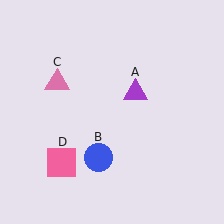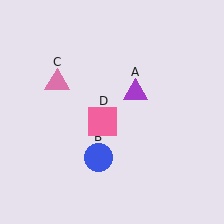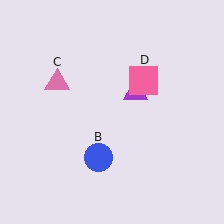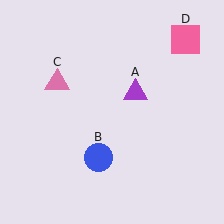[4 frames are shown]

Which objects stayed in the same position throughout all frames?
Purple triangle (object A) and blue circle (object B) and pink triangle (object C) remained stationary.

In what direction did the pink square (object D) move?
The pink square (object D) moved up and to the right.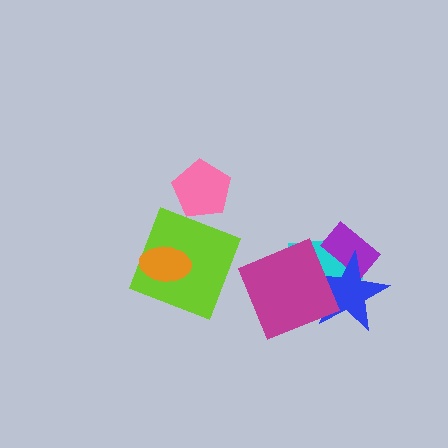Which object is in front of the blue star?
The magenta square is in front of the blue star.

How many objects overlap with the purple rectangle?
2 objects overlap with the purple rectangle.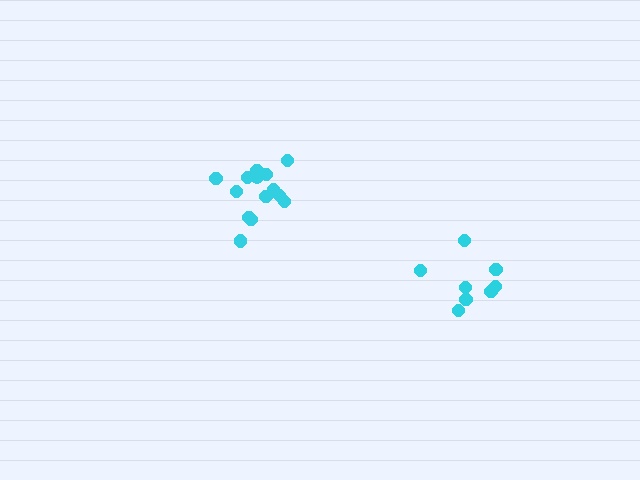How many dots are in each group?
Group 1: 14 dots, Group 2: 8 dots (22 total).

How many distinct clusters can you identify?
There are 2 distinct clusters.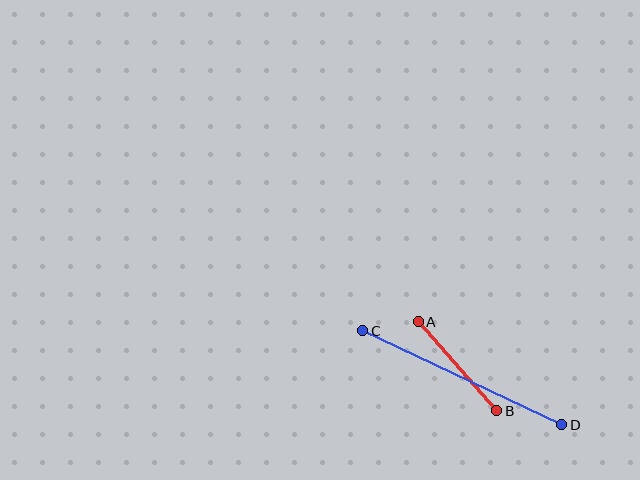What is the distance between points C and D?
The distance is approximately 220 pixels.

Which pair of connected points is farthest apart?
Points C and D are farthest apart.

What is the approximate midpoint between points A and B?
The midpoint is at approximately (457, 366) pixels.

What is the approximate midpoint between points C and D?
The midpoint is at approximately (462, 378) pixels.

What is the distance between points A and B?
The distance is approximately 119 pixels.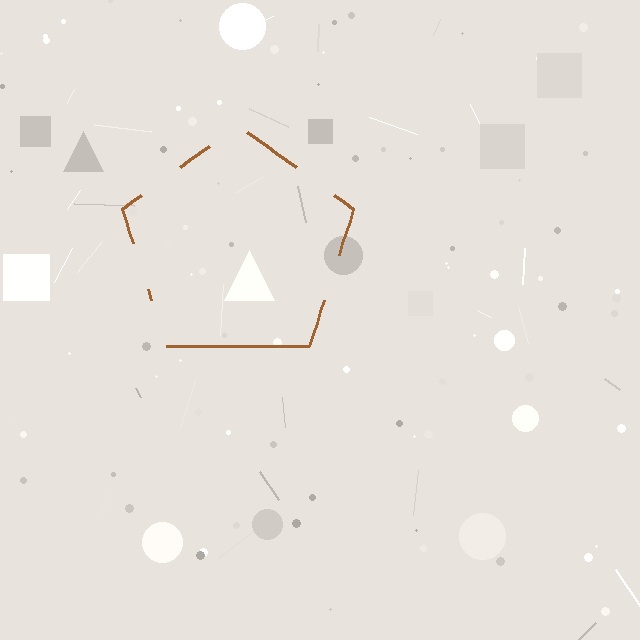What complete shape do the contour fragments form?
The contour fragments form a pentagon.